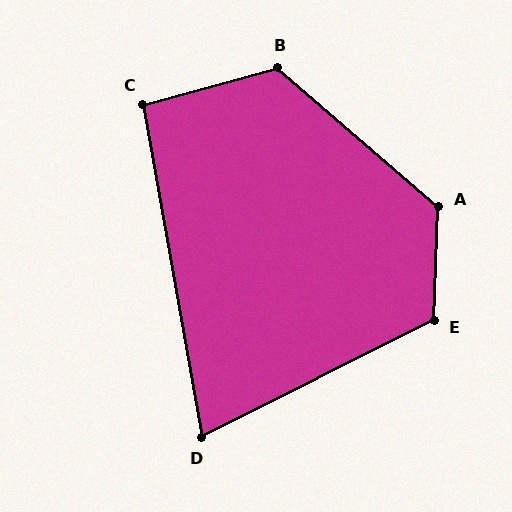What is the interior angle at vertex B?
Approximately 124 degrees (obtuse).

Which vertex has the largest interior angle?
A, at approximately 128 degrees.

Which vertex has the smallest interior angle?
D, at approximately 73 degrees.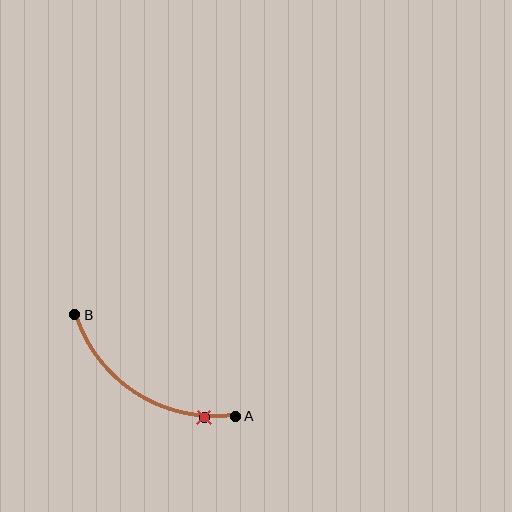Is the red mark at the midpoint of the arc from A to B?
No. The red mark lies on the arc but is closer to endpoint A. The arc midpoint would be at the point on the curve equidistant along the arc from both A and B.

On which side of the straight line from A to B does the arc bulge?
The arc bulges below the straight line connecting A and B.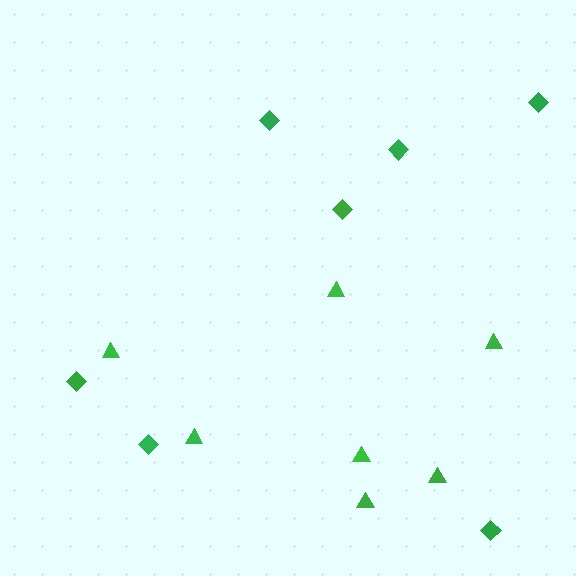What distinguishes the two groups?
There are 2 groups: one group of diamonds (7) and one group of triangles (7).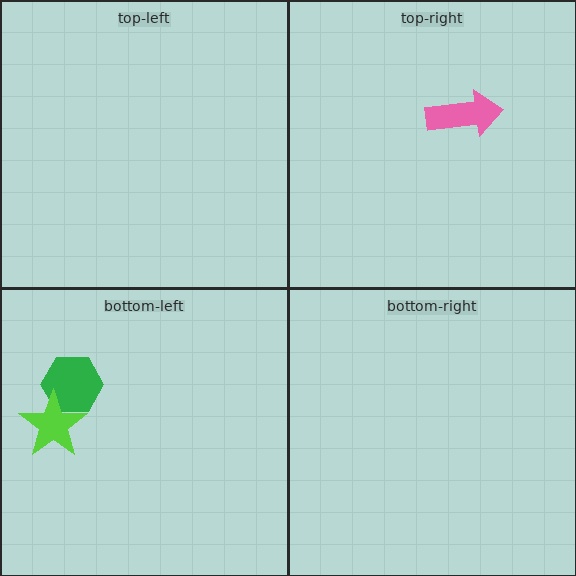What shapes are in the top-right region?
The pink arrow.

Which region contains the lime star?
The bottom-left region.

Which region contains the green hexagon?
The bottom-left region.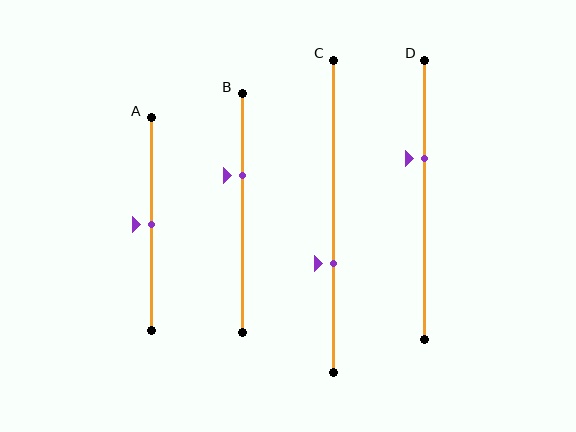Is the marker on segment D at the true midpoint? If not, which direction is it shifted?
No, the marker on segment D is shifted upward by about 15% of the segment length.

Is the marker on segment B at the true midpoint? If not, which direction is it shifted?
No, the marker on segment B is shifted upward by about 16% of the segment length.